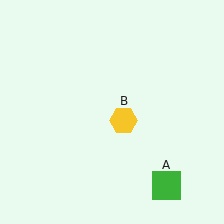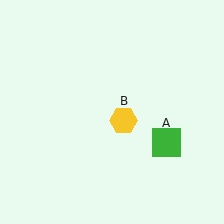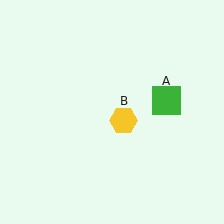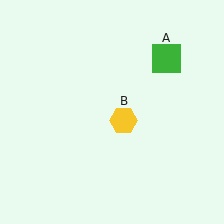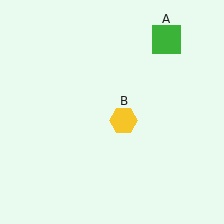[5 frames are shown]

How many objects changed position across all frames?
1 object changed position: green square (object A).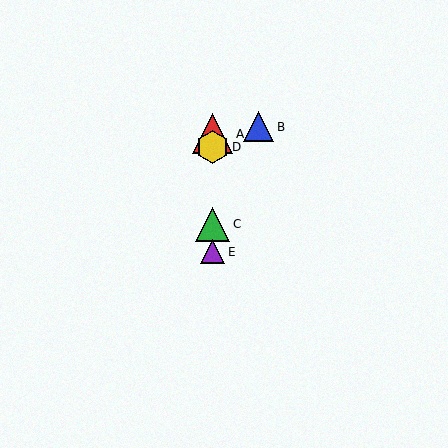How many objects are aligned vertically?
4 objects (A, C, D, E) are aligned vertically.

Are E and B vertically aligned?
No, E is at x≈213 and B is at x≈259.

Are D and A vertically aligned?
Yes, both are at x≈213.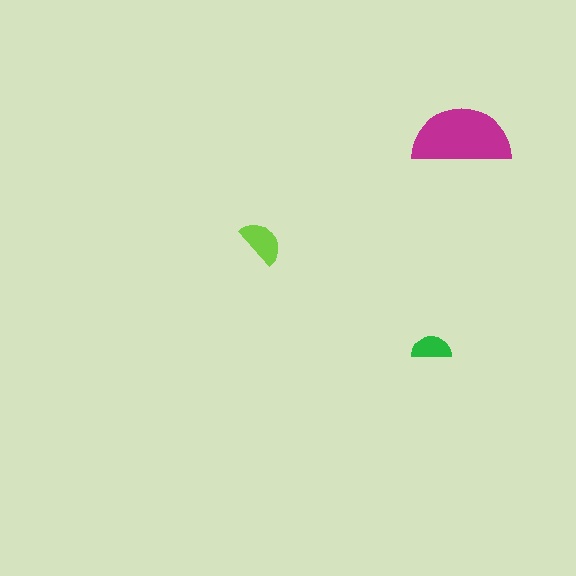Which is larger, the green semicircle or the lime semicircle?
The lime one.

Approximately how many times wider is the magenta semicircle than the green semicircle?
About 2.5 times wider.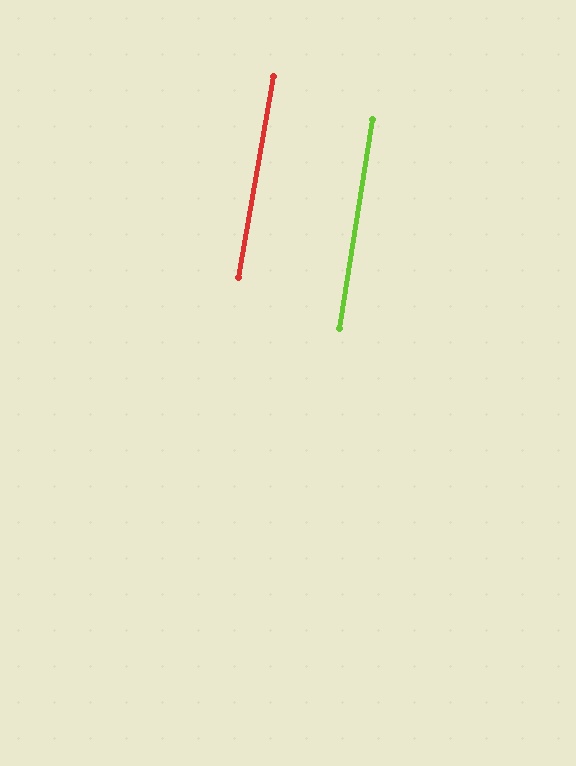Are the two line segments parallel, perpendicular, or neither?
Parallel — their directions differ by only 0.9°.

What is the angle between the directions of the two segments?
Approximately 1 degree.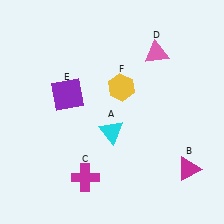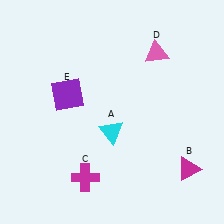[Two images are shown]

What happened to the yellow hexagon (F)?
The yellow hexagon (F) was removed in Image 2. It was in the top-right area of Image 1.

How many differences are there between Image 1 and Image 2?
There is 1 difference between the two images.